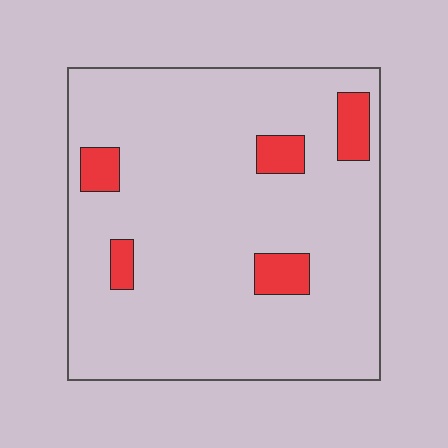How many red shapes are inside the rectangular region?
5.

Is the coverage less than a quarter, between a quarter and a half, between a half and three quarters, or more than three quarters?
Less than a quarter.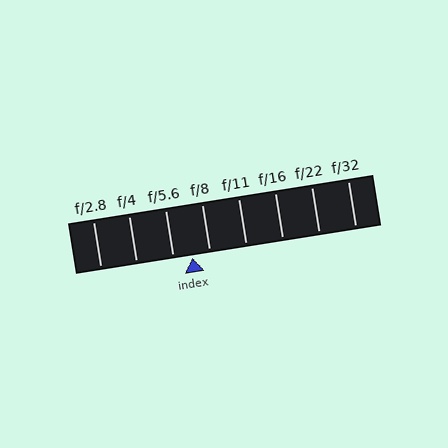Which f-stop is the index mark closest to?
The index mark is closest to f/8.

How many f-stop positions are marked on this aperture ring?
There are 8 f-stop positions marked.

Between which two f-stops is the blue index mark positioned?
The index mark is between f/5.6 and f/8.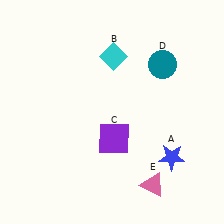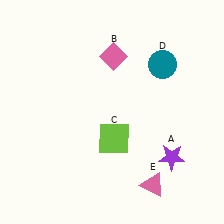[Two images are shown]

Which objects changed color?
A changed from blue to purple. B changed from cyan to pink. C changed from purple to lime.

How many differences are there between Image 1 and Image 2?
There are 3 differences between the two images.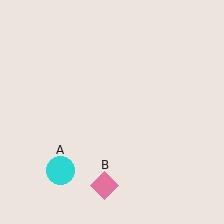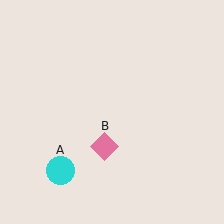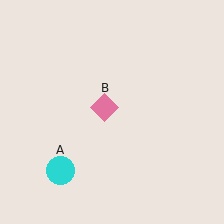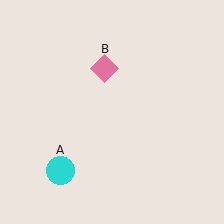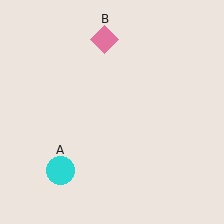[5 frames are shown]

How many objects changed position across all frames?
1 object changed position: pink diamond (object B).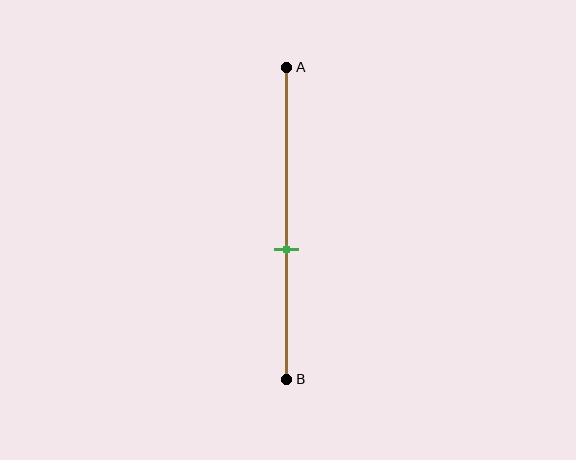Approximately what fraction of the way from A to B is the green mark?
The green mark is approximately 60% of the way from A to B.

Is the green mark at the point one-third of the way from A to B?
No, the mark is at about 60% from A, not at the 33% one-third point.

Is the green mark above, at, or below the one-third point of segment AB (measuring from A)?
The green mark is below the one-third point of segment AB.